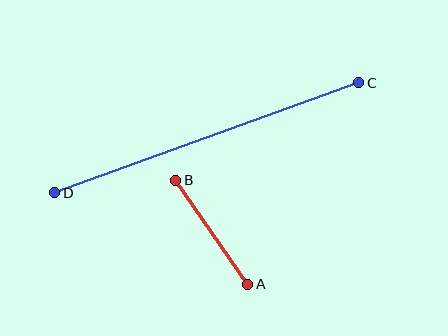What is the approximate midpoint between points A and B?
The midpoint is at approximately (212, 232) pixels.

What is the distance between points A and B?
The distance is approximately 126 pixels.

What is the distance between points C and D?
The distance is approximately 324 pixels.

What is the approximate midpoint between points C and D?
The midpoint is at approximately (207, 138) pixels.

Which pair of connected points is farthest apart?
Points C and D are farthest apart.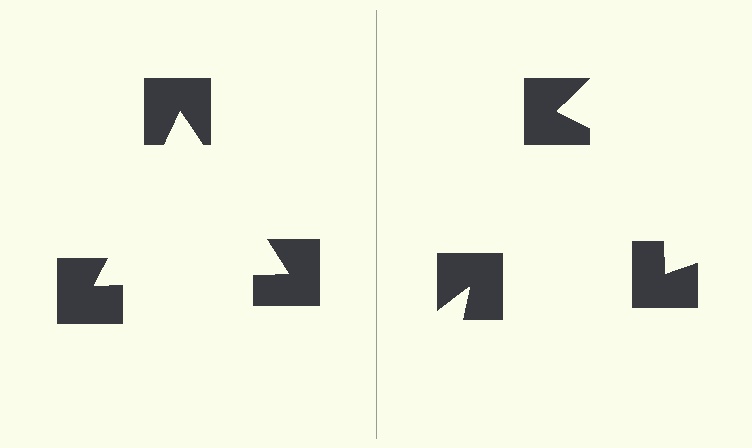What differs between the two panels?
The notched squares are positioned identically on both sides; only the wedge orientations differ. On the left they align to a triangle; on the right they are misaligned.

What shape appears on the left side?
An illusory triangle.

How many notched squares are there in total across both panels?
6 — 3 on each side.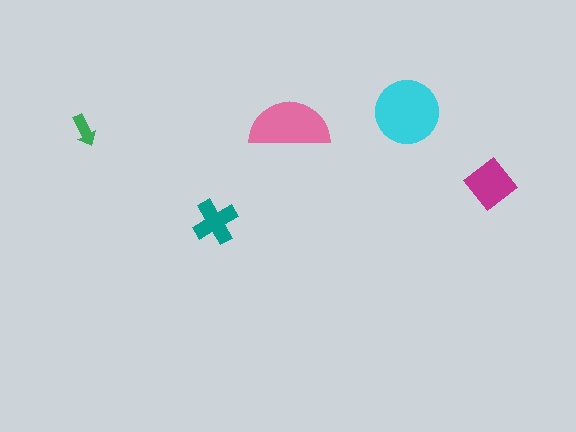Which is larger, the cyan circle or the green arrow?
The cyan circle.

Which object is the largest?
The cyan circle.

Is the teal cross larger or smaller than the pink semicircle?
Smaller.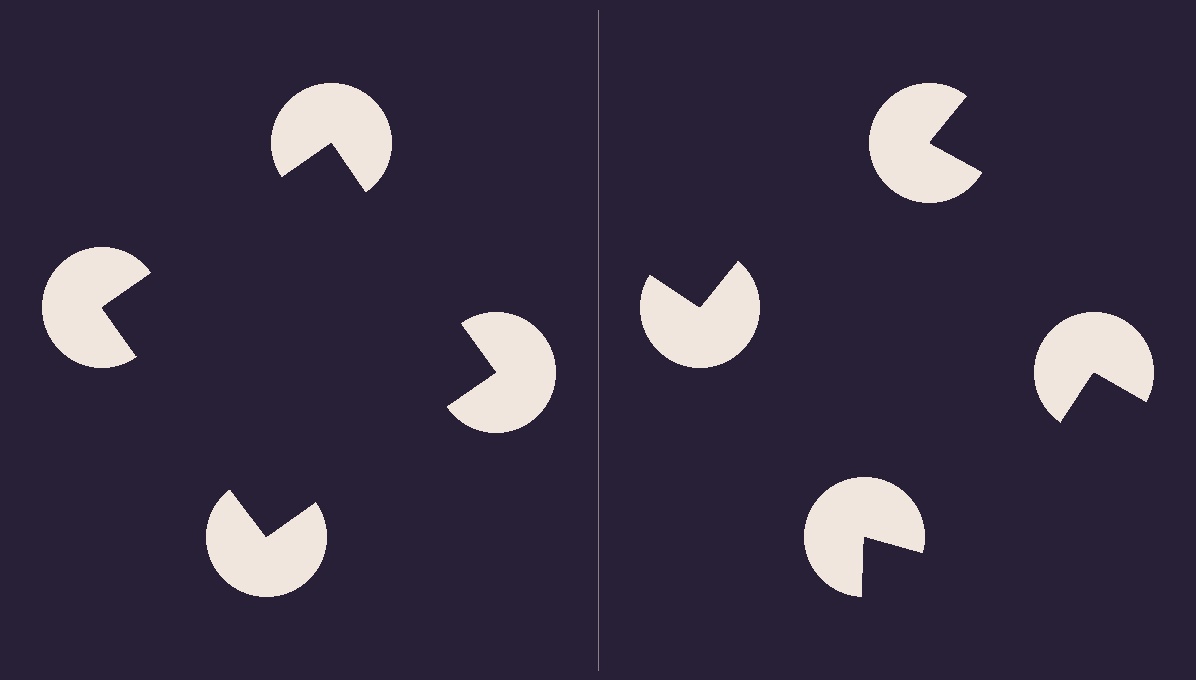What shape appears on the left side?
An illusory square.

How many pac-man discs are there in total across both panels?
8 — 4 on each side.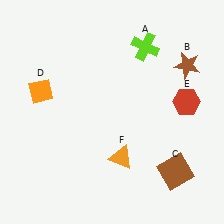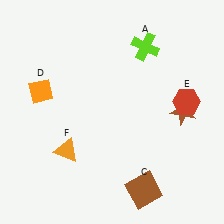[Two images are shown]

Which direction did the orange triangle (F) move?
The orange triangle (F) moved left.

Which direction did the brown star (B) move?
The brown star (B) moved down.